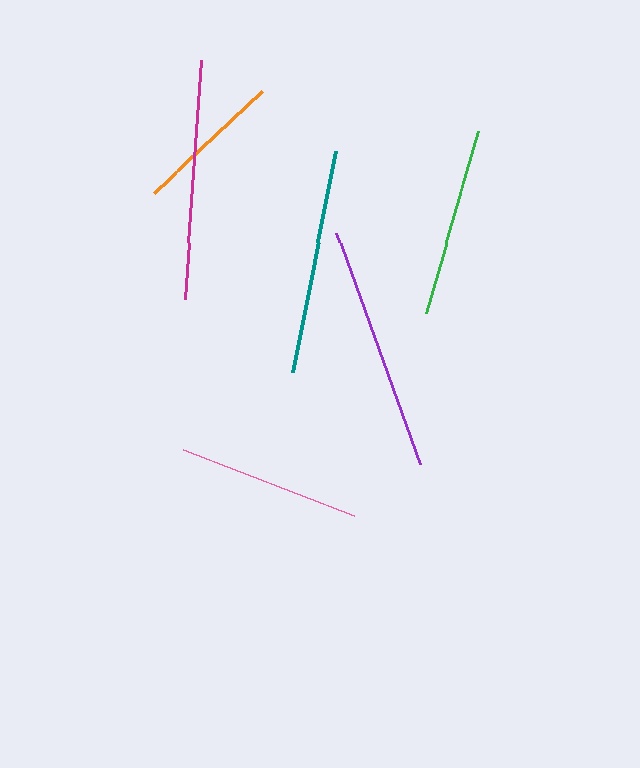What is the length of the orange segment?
The orange segment is approximately 148 pixels long.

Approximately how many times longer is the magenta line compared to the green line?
The magenta line is approximately 1.3 times the length of the green line.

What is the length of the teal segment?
The teal segment is approximately 225 pixels long.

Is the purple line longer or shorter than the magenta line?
The purple line is longer than the magenta line.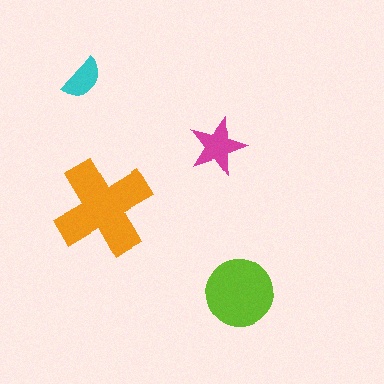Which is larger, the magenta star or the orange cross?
The orange cross.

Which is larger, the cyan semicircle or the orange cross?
The orange cross.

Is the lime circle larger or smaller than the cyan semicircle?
Larger.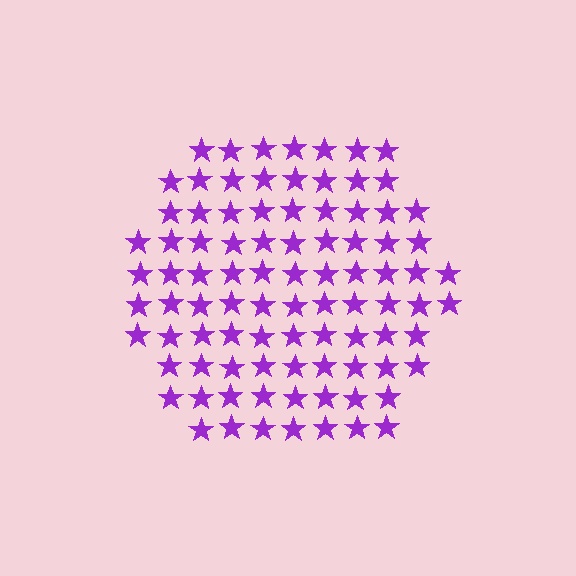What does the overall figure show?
The overall figure shows a hexagon.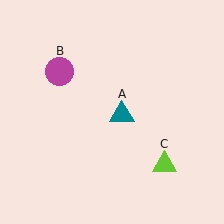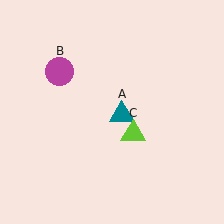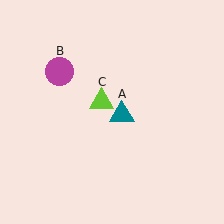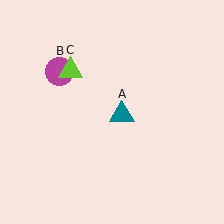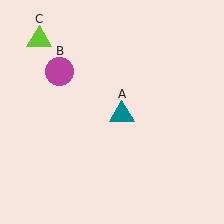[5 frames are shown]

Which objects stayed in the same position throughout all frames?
Teal triangle (object A) and magenta circle (object B) remained stationary.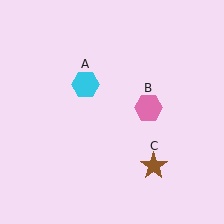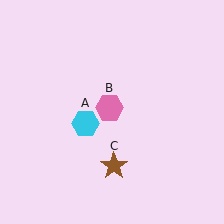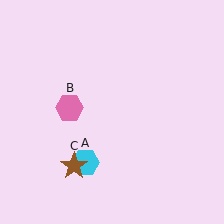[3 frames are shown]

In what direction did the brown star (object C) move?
The brown star (object C) moved left.